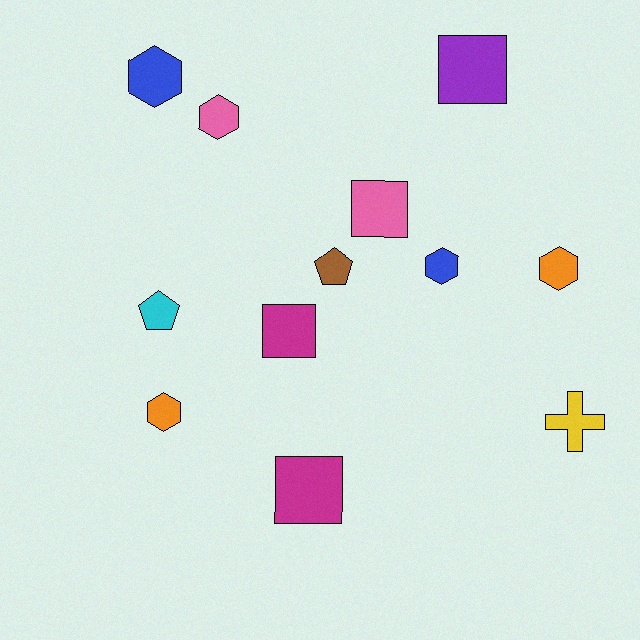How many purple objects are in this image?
There is 1 purple object.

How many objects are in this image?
There are 12 objects.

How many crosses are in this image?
There is 1 cross.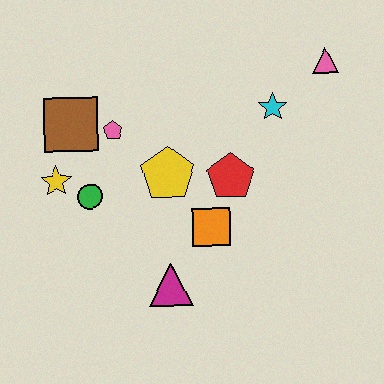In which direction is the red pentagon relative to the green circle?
The red pentagon is to the right of the green circle.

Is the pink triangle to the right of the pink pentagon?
Yes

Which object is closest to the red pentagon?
The orange square is closest to the red pentagon.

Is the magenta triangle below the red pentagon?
Yes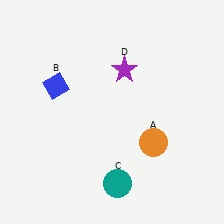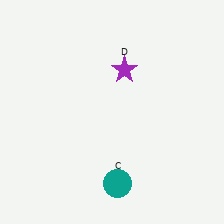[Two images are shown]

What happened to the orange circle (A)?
The orange circle (A) was removed in Image 2. It was in the bottom-right area of Image 1.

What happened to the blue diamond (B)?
The blue diamond (B) was removed in Image 2. It was in the top-left area of Image 1.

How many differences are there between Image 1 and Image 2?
There are 2 differences between the two images.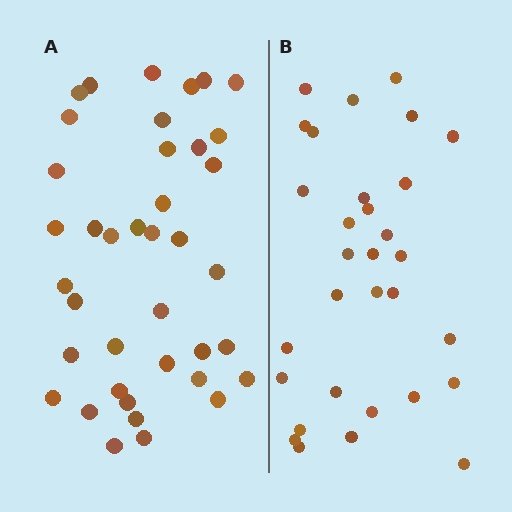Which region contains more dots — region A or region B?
Region A (the left region) has more dots.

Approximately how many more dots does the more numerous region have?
Region A has roughly 8 or so more dots than region B.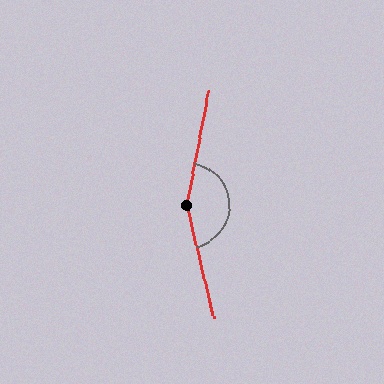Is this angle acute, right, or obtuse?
It is obtuse.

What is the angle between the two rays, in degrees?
Approximately 156 degrees.